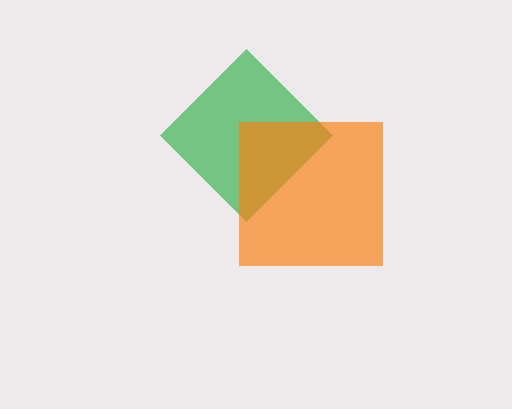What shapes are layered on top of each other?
The layered shapes are: a green diamond, an orange square.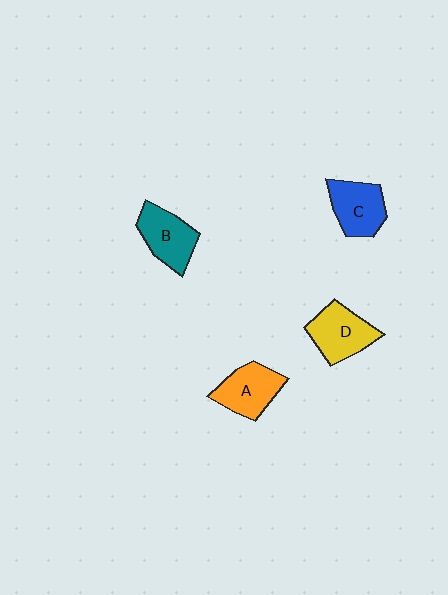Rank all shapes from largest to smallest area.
From largest to smallest: D (yellow), B (teal), A (orange), C (blue).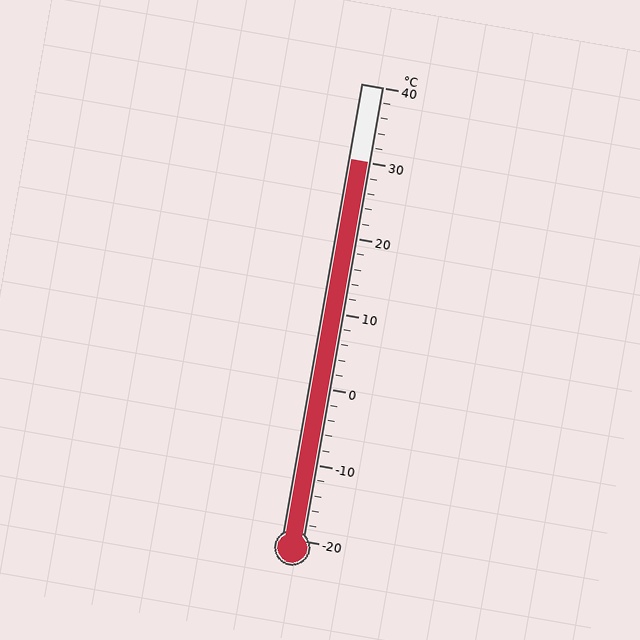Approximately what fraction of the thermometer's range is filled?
The thermometer is filled to approximately 85% of its range.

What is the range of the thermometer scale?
The thermometer scale ranges from -20°C to 40°C.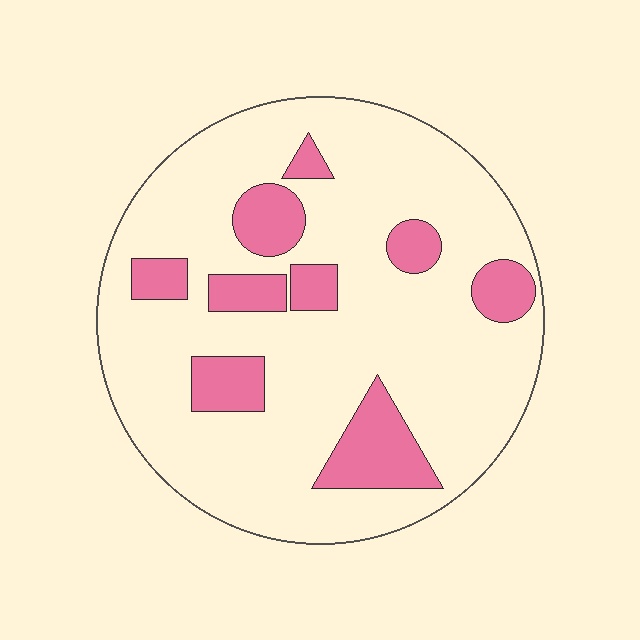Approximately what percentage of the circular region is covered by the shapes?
Approximately 20%.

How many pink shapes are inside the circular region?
9.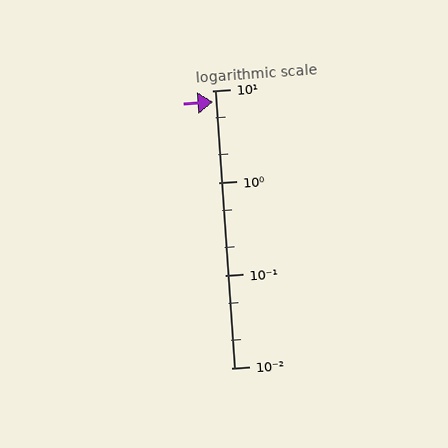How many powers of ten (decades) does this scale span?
The scale spans 3 decades, from 0.01 to 10.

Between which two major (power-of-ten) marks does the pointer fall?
The pointer is between 1 and 10.